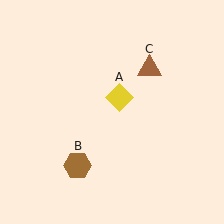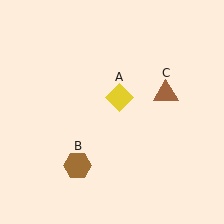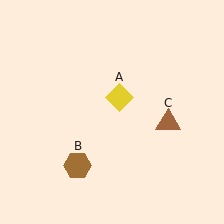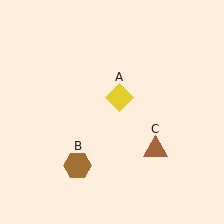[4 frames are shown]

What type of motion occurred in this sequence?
The brown triangle (object C) rotated clockwise around the center of the scene.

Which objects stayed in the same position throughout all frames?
Yellow diamond (object A) and brown hexagon (object B) remained stationary.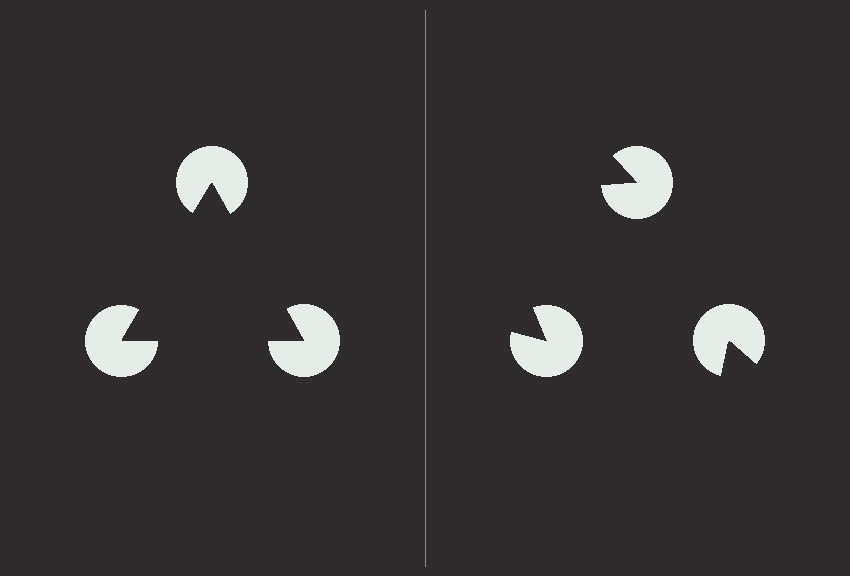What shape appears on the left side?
An illusory triangle.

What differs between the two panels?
The pac-man discs are positioned identically on both sides; only the wedge orientations differ. On the left they align to a triangle; on the right they are misaligned.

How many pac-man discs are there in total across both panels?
6 — 3 on each side.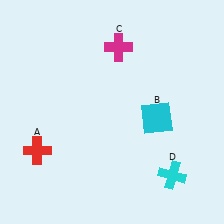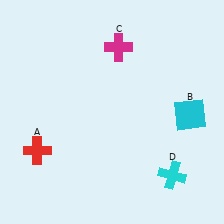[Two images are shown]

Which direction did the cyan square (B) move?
The cyan square (B) moved right.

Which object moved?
The cyan square (B) moved right.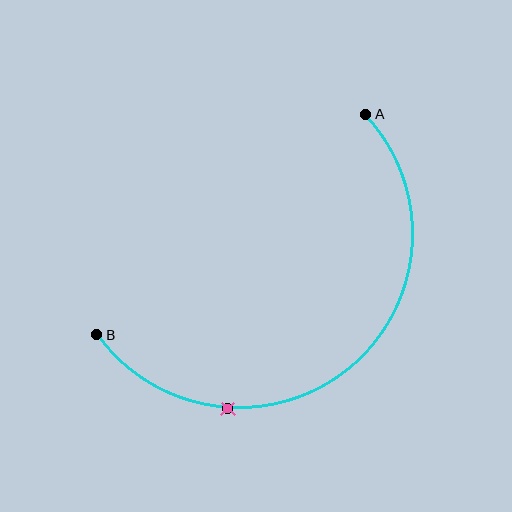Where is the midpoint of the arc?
The arc midpoint is the point on the curve farthest from the straight line joining A and B. It sits below and to the right of that line.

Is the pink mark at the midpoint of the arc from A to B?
No. The pink mark lies on the arc but is closer to endpoint B. The arc midpoint would be at the point on the curve equidistant along the arc from both A and B.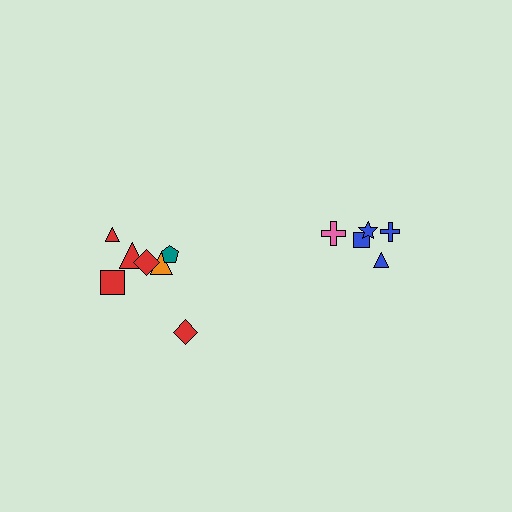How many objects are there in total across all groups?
There are 12 objects.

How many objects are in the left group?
There are 7 objects.